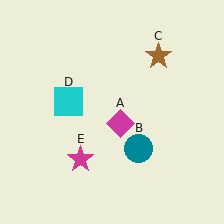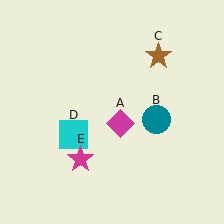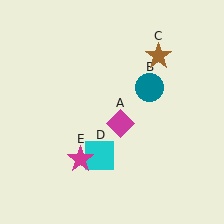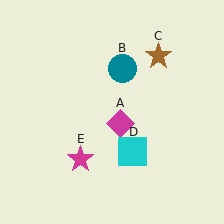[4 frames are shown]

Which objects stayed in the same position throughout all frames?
Magenta diamond (object A) and brown star (object C) and magenta star (object E) remained stationary.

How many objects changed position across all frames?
2 objects changed position: teal circle (object B), cyan square (object D).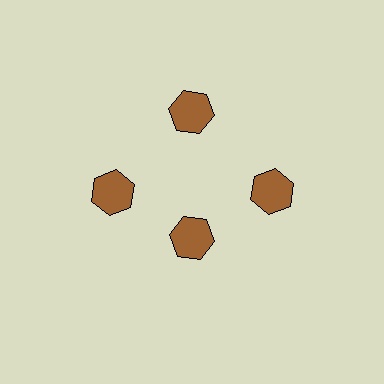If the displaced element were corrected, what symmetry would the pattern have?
It would have 4-fold rotational symmetry — the pattern would map onto itself every 90 degrees.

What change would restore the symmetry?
The symmetry would be restored by moving it outward, back onto the ring so that all 4 hexagons sit at equal angles and equal distance from the center.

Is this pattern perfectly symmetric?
No. The 4 brown hexagons are arranged in a ring, but one element near the 6 o'clock position is pulled inward toward the center, breaking the 4-fold rotational symmetry.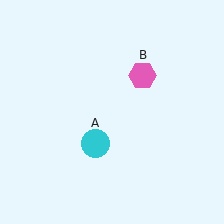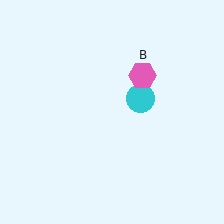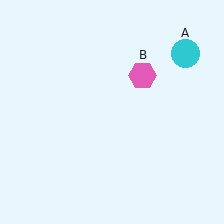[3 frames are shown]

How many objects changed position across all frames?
1 object changed position: cyan circle (object A).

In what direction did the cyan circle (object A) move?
The cyan circle (object A) moved up and to the right.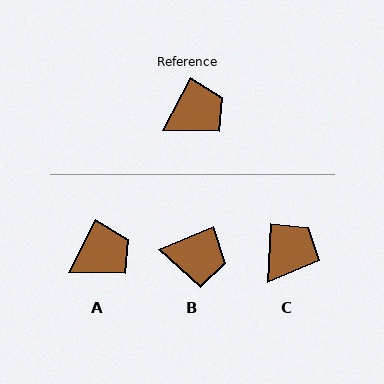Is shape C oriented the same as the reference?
No, it is off by about 25 degrees.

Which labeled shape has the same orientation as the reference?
A.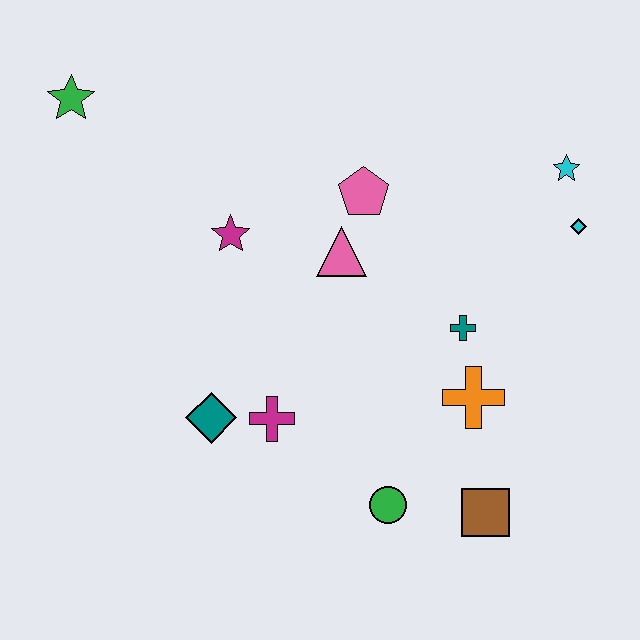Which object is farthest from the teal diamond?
The cyan star is farthest from the teal diamond.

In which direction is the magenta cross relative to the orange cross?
The magenta cross is to the left of the orange cross.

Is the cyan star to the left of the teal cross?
No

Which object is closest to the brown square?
The green circle is closest to the brown square.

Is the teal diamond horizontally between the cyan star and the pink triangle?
No